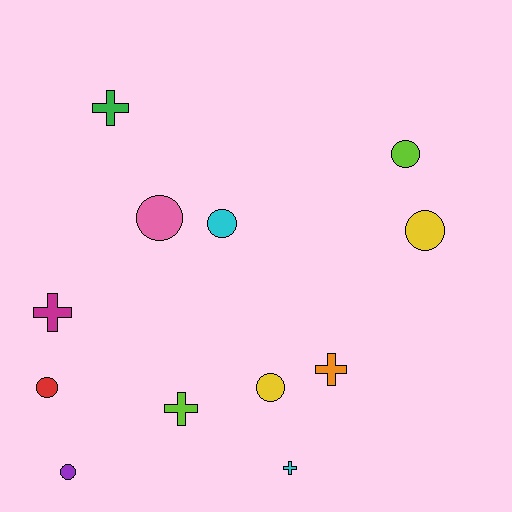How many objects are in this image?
There are 12 objects.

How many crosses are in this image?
There are 5 crosses.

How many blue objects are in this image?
There are no blue objects.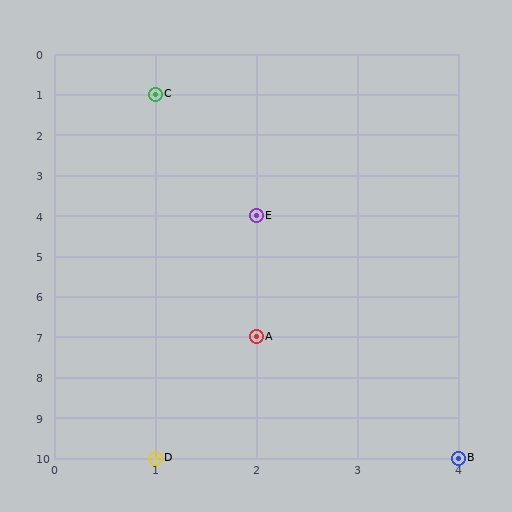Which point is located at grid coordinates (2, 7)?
Point A is at (2, 7).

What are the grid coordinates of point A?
Point A is at grid coordinates (2, 7).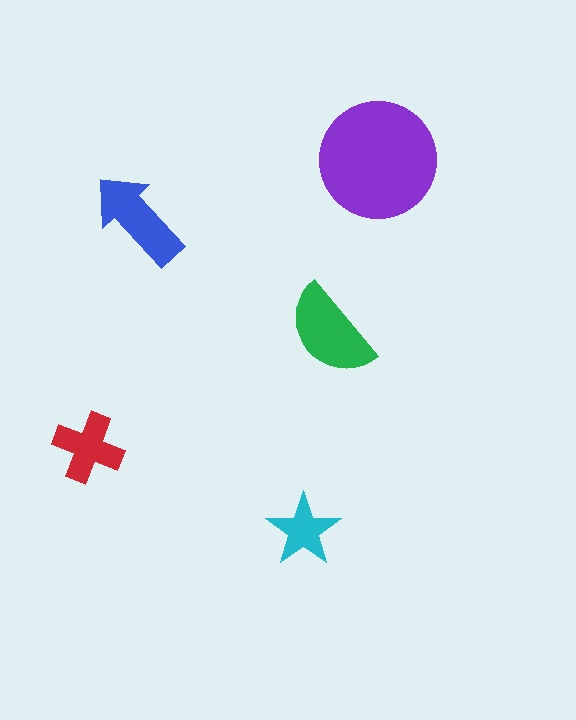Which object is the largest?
The purple circle.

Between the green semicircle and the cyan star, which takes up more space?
The green semicircle.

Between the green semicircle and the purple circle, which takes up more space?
The purple circle.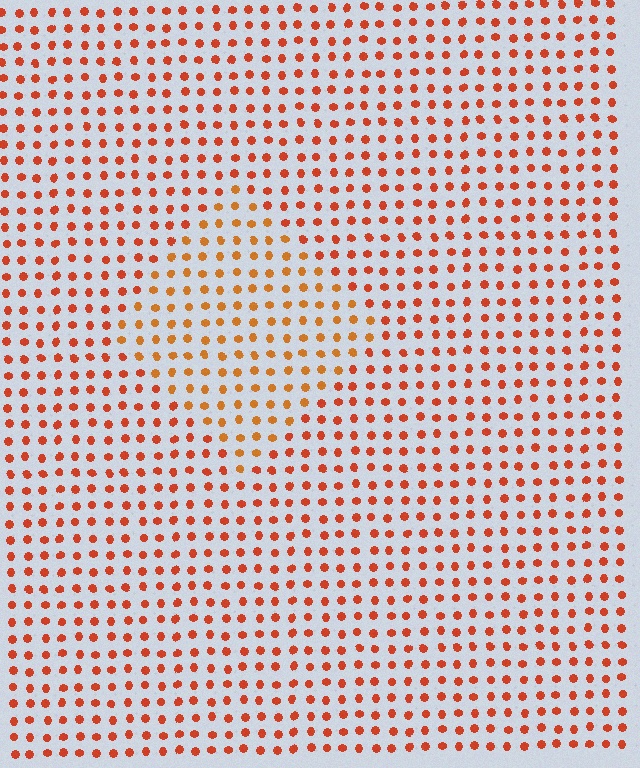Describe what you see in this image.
The image is filled with small red elements in a uniform arrangement. A diamond-shaped region is visible where the elements are tinted to a slightly different hue, forming a subtle color boundary.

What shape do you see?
I see a diamond.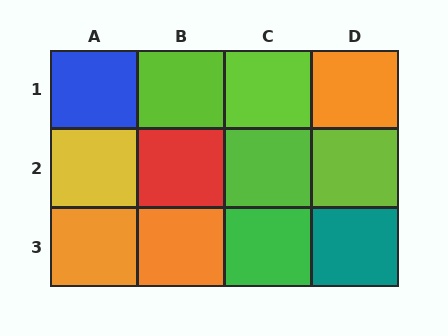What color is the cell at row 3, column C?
Green.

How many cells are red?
1 cell is red.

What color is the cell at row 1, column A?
Blue.